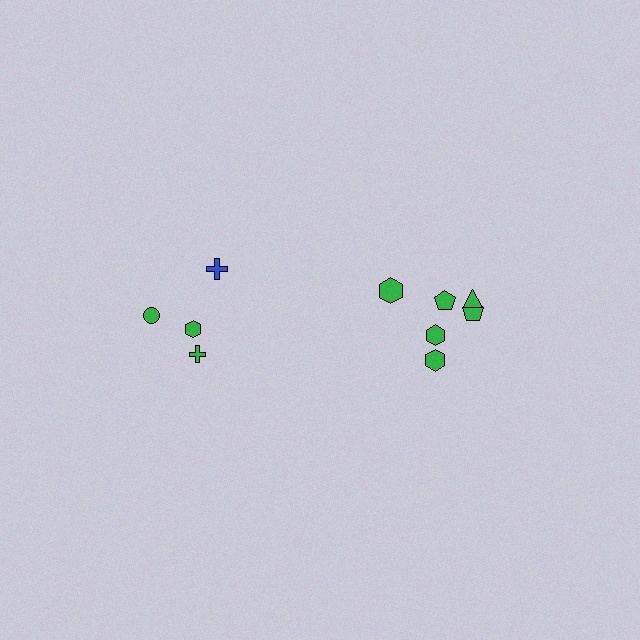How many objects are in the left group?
There are 4 objects.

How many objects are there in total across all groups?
There are 10 objects.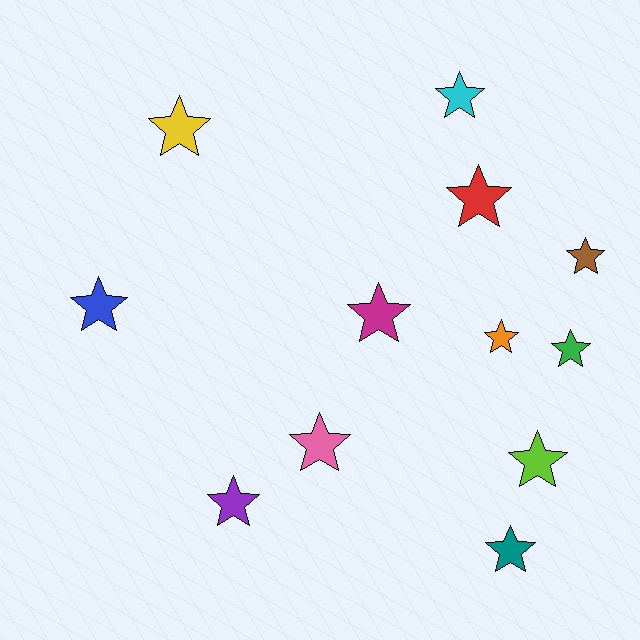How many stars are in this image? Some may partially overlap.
There are 12 stars.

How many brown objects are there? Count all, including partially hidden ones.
There is 1 brown object.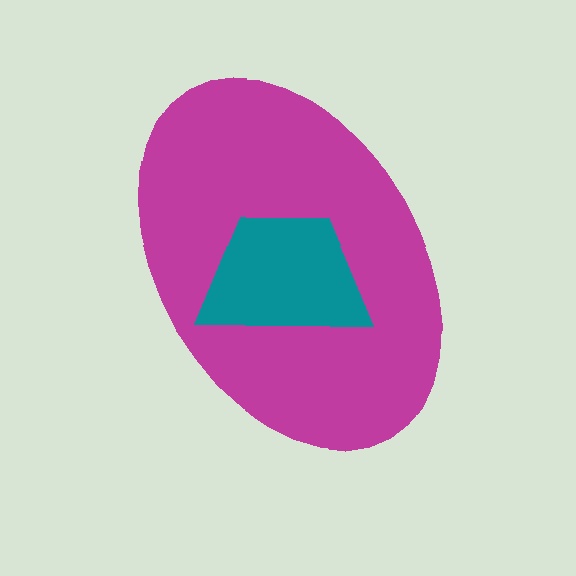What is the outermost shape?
The magenta ellipse.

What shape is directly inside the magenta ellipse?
The teal trapezoid.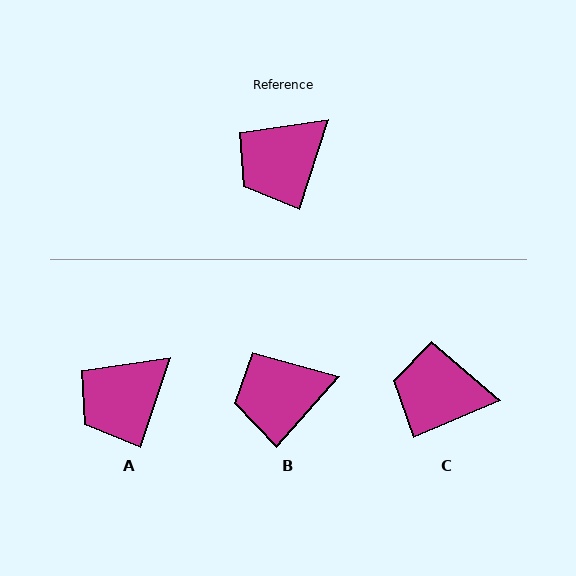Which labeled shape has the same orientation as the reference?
A.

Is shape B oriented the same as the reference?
No, it is off by about 23 degrees.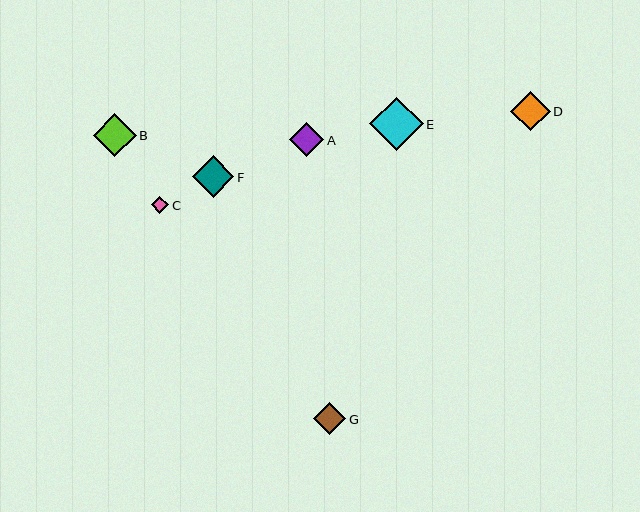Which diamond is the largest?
Diamond E is the largest with a size of approximately 53 pixels.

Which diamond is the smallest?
Diamond C is the smallest with a size of approximately 18 pixels.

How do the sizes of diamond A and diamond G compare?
Diamond A and diamond G are approximately the same size.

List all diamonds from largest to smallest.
From largest to smallest: E, B, F, D, A, G, C.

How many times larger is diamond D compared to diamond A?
Diamond D is approximately 1.1 times the size of diamond A.